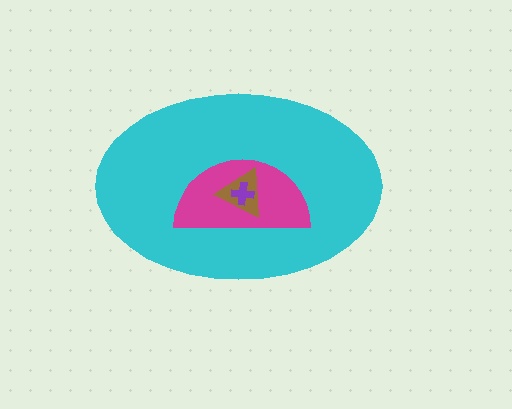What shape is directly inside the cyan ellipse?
The magenta semicircle.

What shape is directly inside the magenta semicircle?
The brown triangle.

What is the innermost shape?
The purple cross.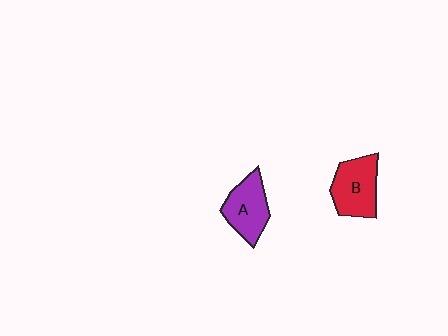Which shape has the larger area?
Shape B (red).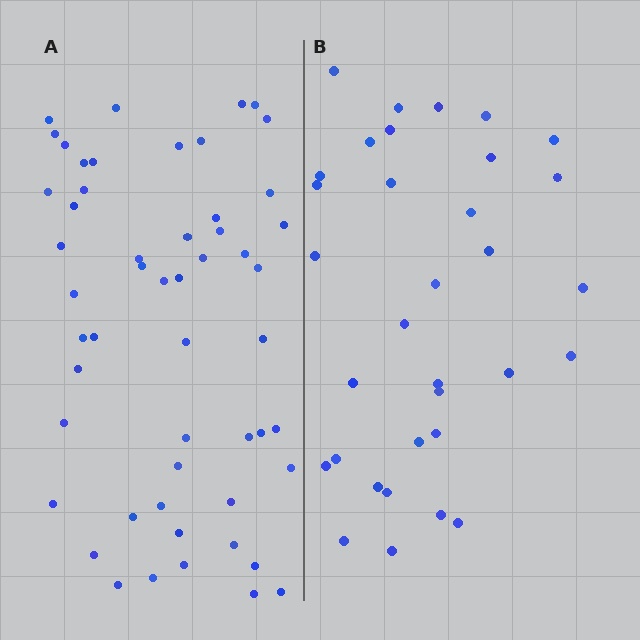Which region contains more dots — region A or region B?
Region A (the left region) has more dots.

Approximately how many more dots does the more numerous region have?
Region A has approximately 20 more dots than region B.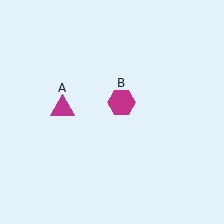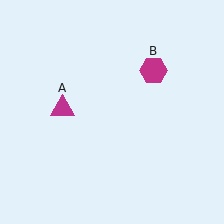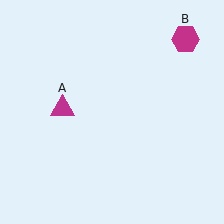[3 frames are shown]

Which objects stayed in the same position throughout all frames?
Magenta triangle (object A) remained stationary.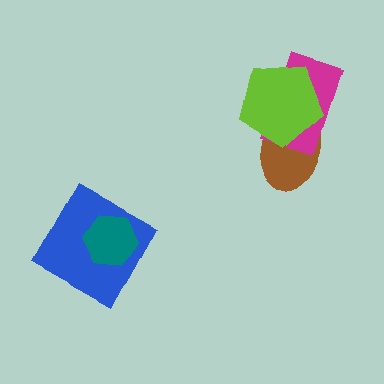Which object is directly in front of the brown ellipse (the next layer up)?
The magenta rectangle is directly in front of the brown ellipse.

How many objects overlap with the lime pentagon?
2 objects overlap with the lime pentagon.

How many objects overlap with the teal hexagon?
1 object overlaps with the teal hexagon.